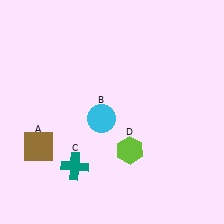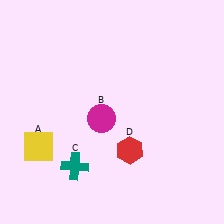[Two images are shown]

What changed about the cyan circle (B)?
In Image 1, B is cyan. In Image 2, it changed to magenta.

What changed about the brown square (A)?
In Image 1, A is brown. In Image 2, it changed to yellow.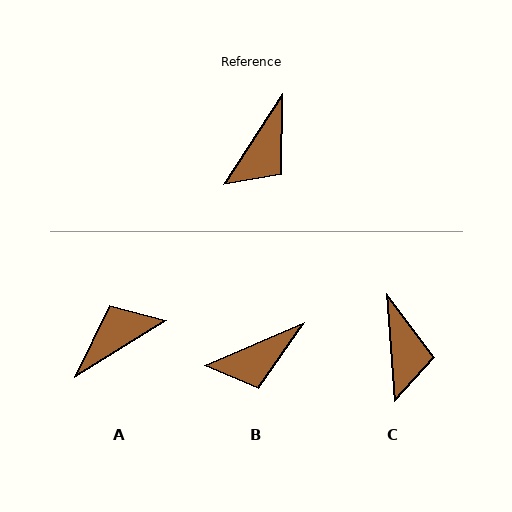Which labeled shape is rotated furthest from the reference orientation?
A, about 155 degrees away.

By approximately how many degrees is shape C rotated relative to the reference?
Approximately 37 degrees counter-clockwise.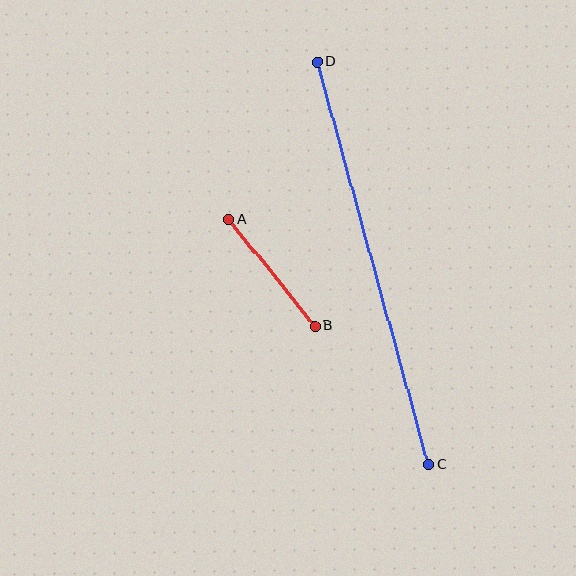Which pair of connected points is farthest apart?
Points C and D are farthest apart.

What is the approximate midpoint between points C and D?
The midpoint is at approximately (373, 263) pixels.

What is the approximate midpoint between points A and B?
The midpoint is at approximately (272, 272) pixels.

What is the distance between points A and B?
The distance is approximately 137 pixels.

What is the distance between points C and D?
The distance is approximately 418 pixels.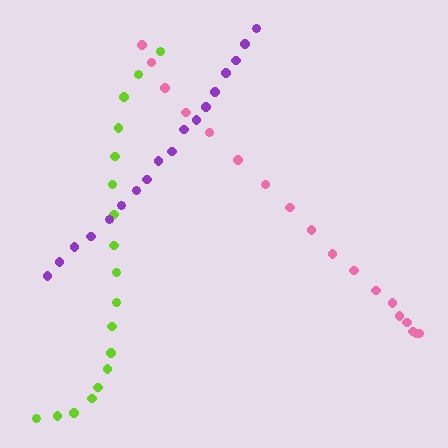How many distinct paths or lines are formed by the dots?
There are 3 distinct paths.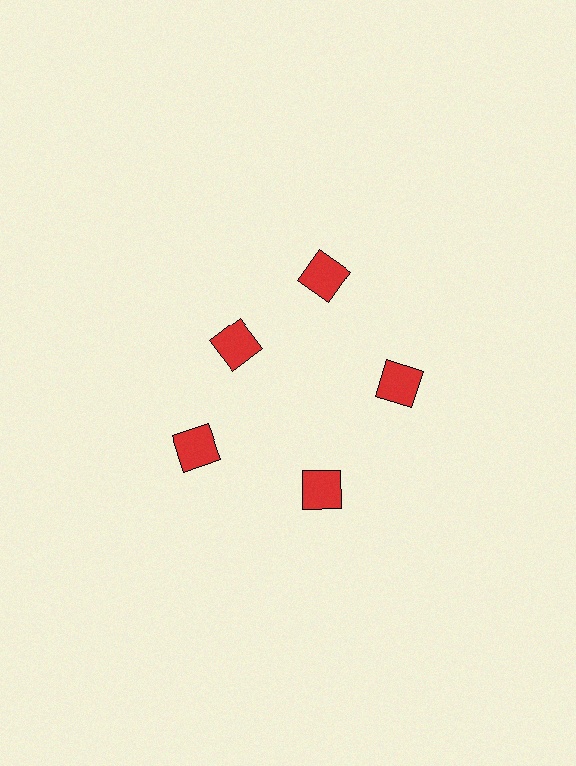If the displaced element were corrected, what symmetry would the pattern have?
It would have 5-fold rotational symmetry — the pattern would map onto itself every 72 degrees.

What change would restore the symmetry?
The symmetry would be restored by moving it outward, back onto the ring so that all 5 squares sit at equal angles and equal distance from the center.